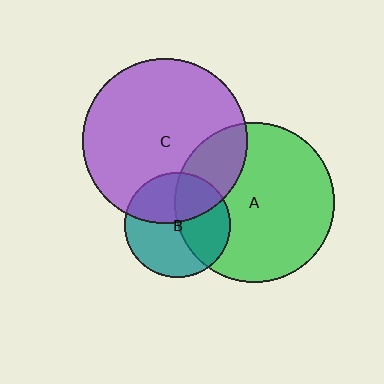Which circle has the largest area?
Circle C (purple).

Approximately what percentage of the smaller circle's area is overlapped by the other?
Approximately 45%.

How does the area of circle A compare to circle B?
Approximately 2.3 times.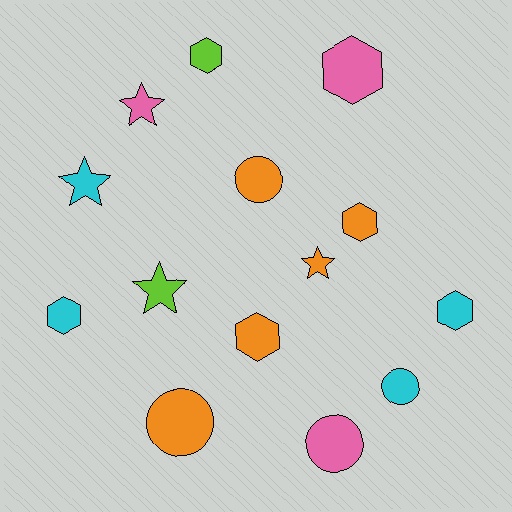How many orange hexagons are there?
There are 2 orange hexagons.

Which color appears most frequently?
Orange, with 5 objects.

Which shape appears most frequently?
Hexagon, with 6 objects.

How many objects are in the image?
There are 14 objects.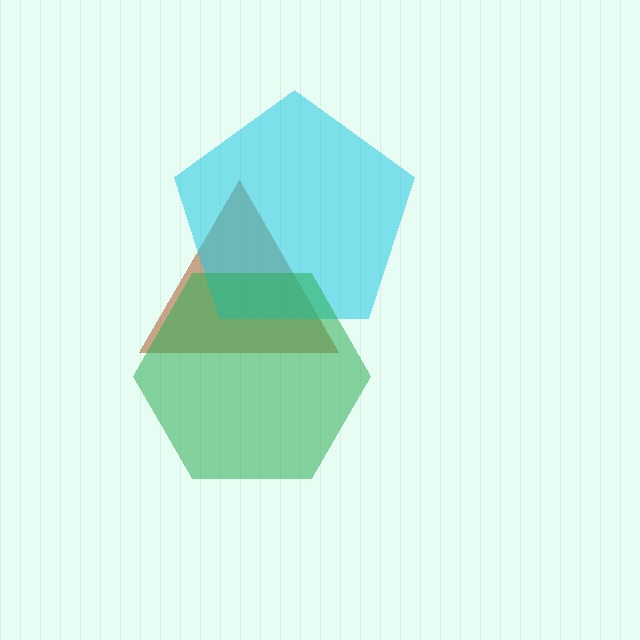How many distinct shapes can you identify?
There are 3 distinct shapes: a brown triangle, a cyan pentagon, a green hexagon.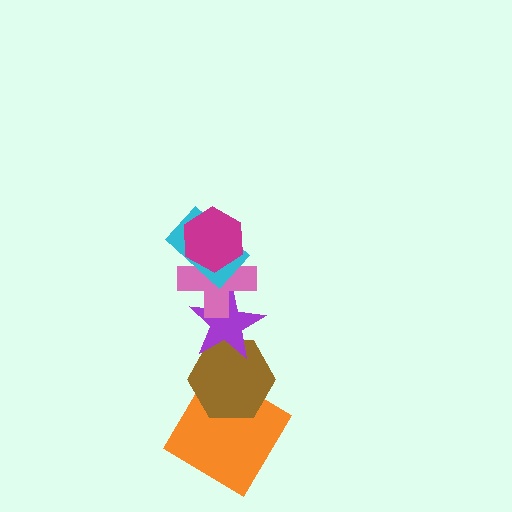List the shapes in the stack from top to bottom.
From top to bottom: the magenta hexagon, the cyan rectangle, the pink cross, the purple star, the brown hexagon, the orange diamond.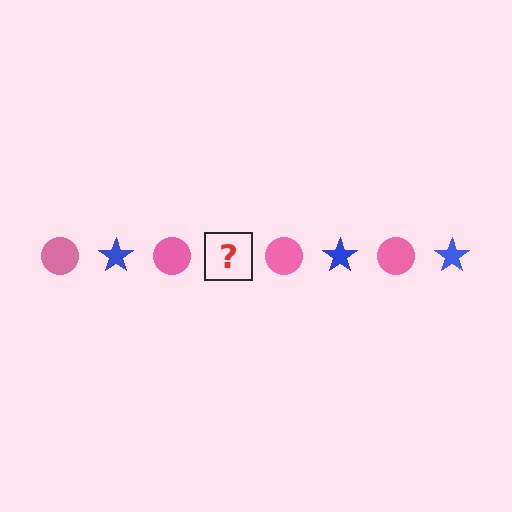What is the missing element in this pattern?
The missing element is a blue star.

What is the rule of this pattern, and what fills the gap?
The rule is that the pattern alternates between pink circle and blue star. The gap should be filled with a blue star.